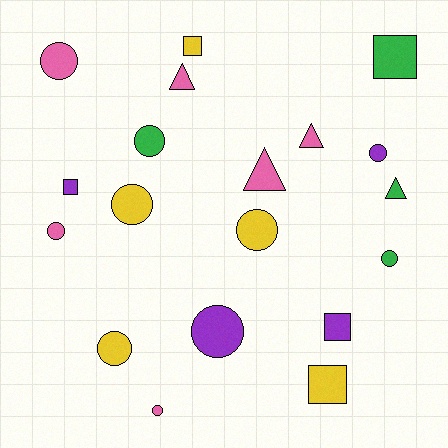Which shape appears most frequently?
Circle, with 10 objects.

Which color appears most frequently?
Pink, with 6 objects.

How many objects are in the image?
There are 19 objects.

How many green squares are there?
There is 1 green square.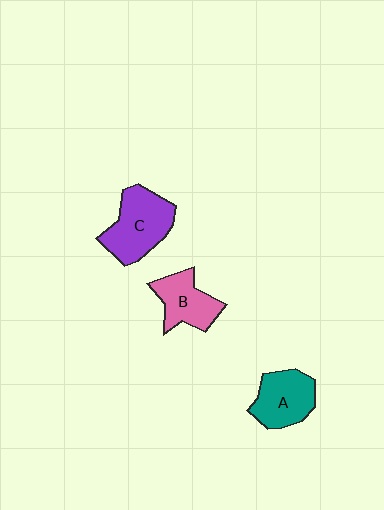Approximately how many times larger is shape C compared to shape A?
Approximately 1.2 times.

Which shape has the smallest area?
Shape B (pink).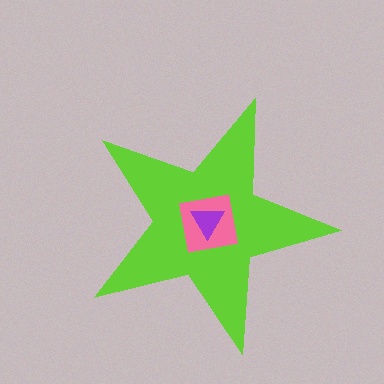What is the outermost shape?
The lime star.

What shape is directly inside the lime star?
The pink square.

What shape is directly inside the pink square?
The purple triangle.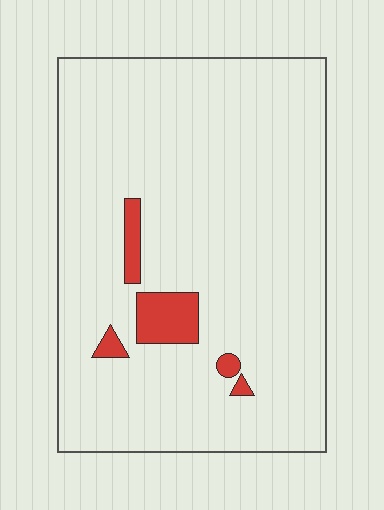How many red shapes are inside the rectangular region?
5.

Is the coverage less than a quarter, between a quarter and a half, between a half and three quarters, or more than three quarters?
Less than a quarter.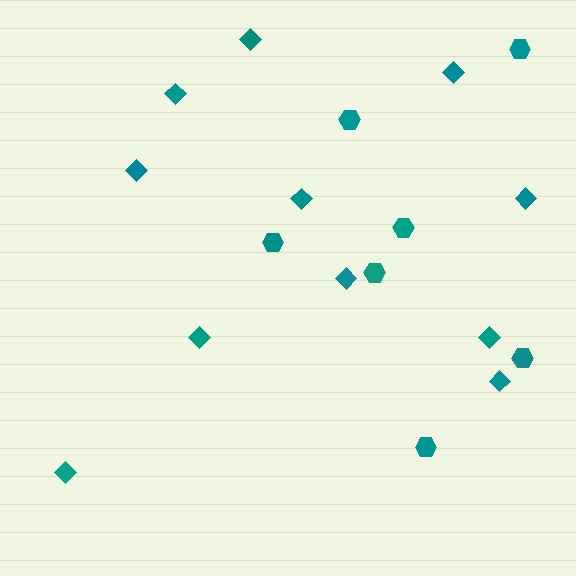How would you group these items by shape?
There are 2 groups: one group of hexagons (7) and one group of diamonds (11).